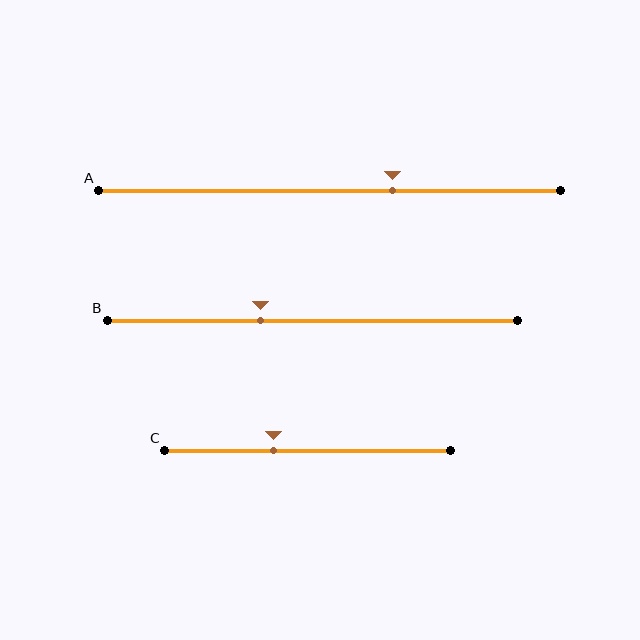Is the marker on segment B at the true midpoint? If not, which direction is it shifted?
No, the marker on segment B is shifted to the left by about 13% of the segment length.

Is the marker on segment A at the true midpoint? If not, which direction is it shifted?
No, the marker on segment A is shifted to the right by about 14% of the segment length.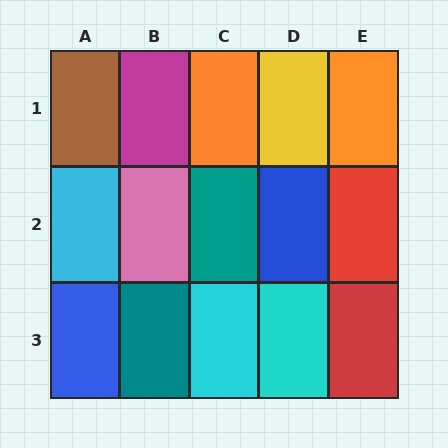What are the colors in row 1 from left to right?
Brown, magenta, orange, yellow, orange.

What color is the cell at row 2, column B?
Pink.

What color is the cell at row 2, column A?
Cyan.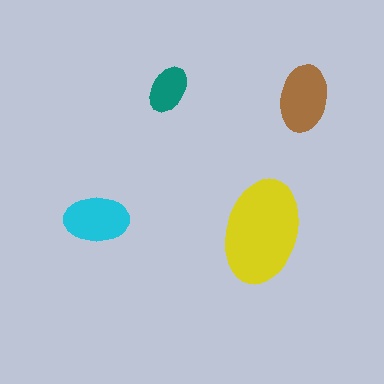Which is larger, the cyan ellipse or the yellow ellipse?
The yellow one.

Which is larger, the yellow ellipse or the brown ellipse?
The yellow one.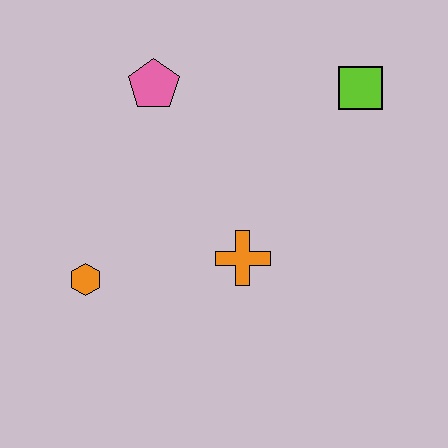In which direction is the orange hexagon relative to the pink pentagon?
The orange hexagon is below the pink pentagon.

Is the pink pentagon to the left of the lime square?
Yes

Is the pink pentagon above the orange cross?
Yes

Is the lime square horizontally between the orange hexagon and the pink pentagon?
No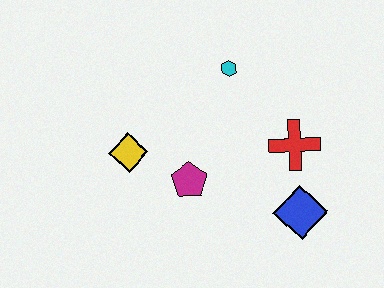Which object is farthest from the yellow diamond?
The blue diamond is farthest from the yellow diamond.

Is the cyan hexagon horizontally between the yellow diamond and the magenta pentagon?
No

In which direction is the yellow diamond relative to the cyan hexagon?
The yellow diamond is to the left of the cyan hexagon.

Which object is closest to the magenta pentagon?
The yellow diamond is closest to the magenta pentagon.